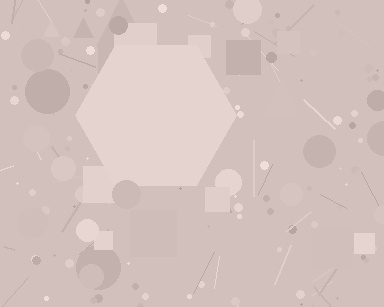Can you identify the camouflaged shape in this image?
The camouflaged shape is a hexagon.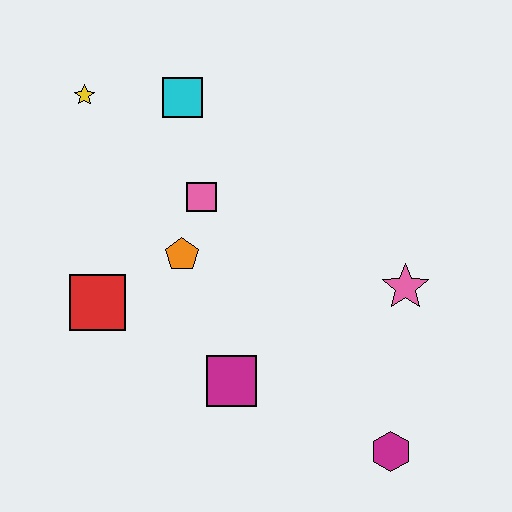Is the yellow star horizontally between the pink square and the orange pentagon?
No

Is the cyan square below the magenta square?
No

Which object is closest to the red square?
The orange pentagon is closest to the red square.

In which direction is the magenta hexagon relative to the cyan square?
The magenta hexagon is below the cyan square.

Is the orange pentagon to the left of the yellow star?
No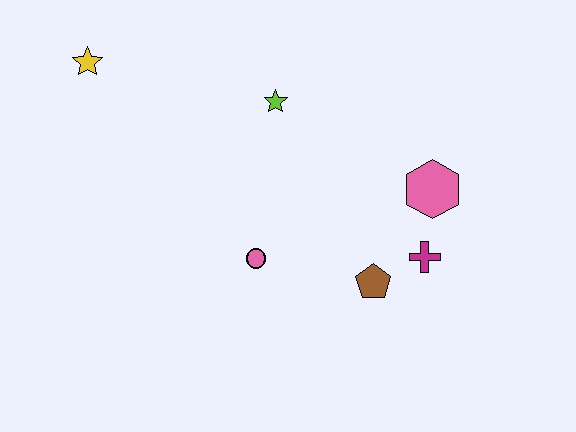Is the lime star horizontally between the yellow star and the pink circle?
No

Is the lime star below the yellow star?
Yes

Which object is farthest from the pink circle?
The yellow star is farthest from the pink circle.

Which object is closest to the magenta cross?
The brown pentagon is closest to the magenta cross.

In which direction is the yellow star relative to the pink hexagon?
The yellow star is to the left of the pink hexagon.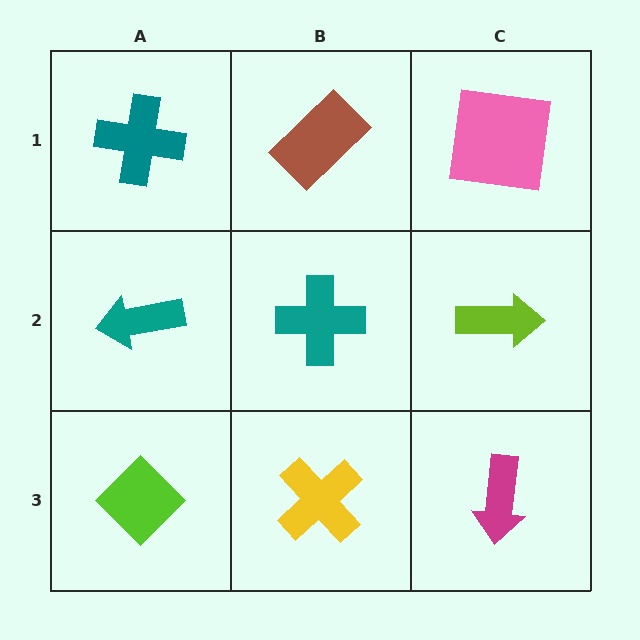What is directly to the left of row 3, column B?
A lime diamond.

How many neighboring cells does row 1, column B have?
3.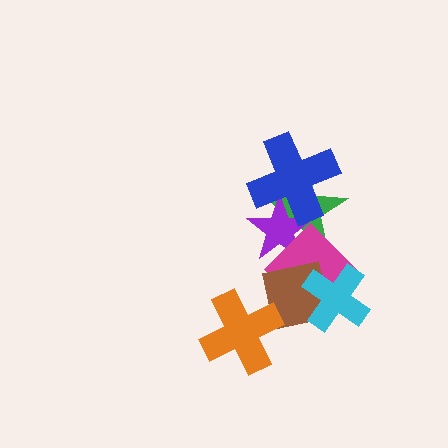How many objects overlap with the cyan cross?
2 objects overlap with the cyan cross.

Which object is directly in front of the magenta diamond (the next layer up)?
The brown square is directly in front of the magenta diamond.